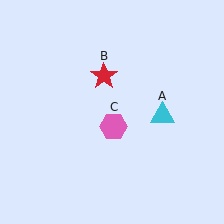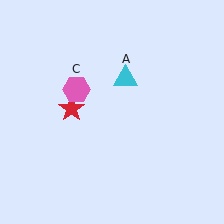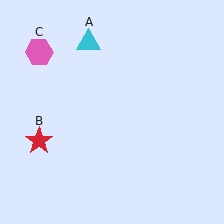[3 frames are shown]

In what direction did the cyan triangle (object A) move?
The cyan triangle (object A) moved up and to the left.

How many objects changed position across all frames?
3 objects changed position: cyan triangle (object A), red star (object B), pink hexagon (object C).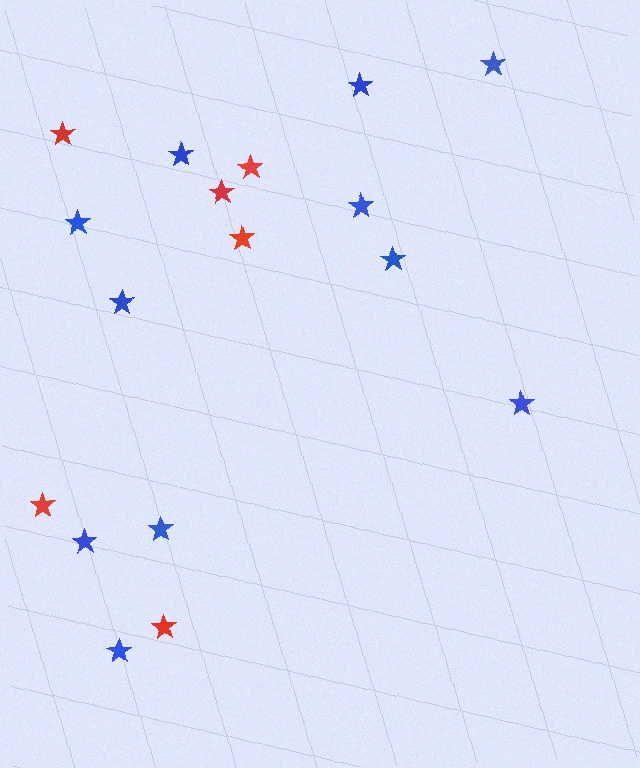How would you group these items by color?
There are 2 groups: one group of red stars (6) and one group of blue stars (11).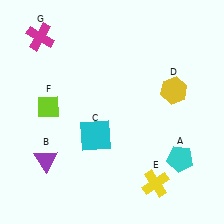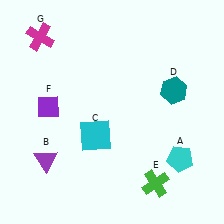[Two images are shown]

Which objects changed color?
D changed from yellow to teal. E changed from yellow to green. F changed from lime to purple.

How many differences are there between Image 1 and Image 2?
There are 3 differences between the two images.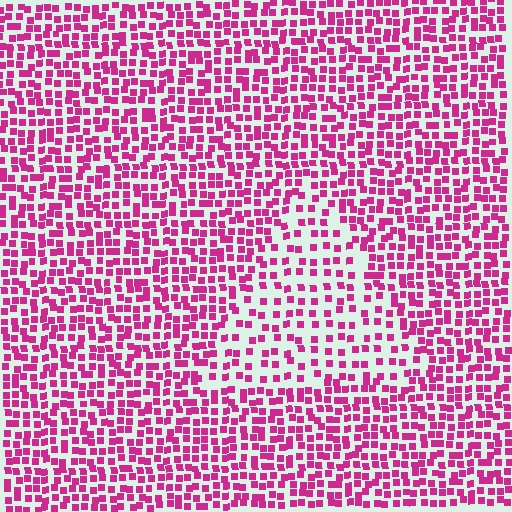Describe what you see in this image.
The image contains small magenta elements arranged at two different densities. A triangle-shaped region is visible where the elements are less densely packed than the surrounding area.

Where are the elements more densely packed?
The elements are more densely packed outside the triangle boundary.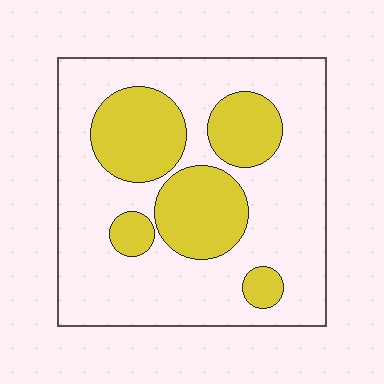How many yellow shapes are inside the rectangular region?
5.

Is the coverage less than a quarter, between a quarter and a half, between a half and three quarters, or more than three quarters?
Between a quarter and a half.